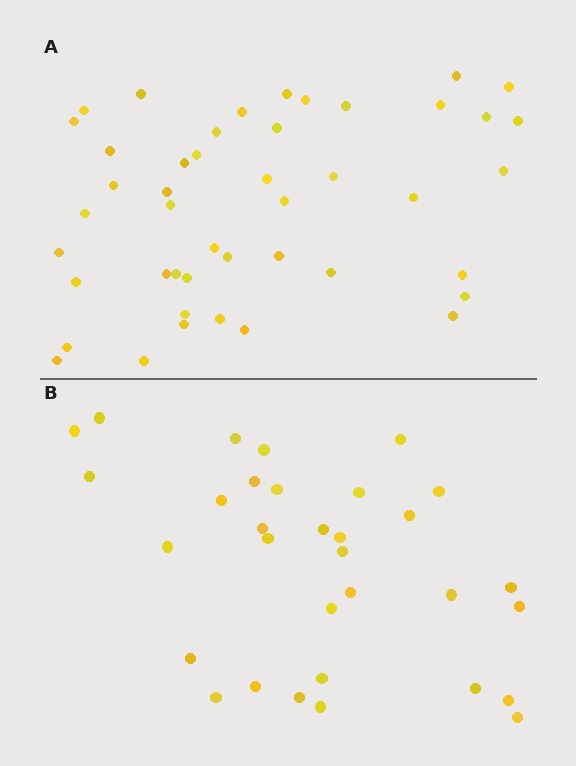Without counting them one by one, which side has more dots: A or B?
Region A (the top region) has more dots.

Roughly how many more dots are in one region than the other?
Region A has approximately 15 more dots than region B.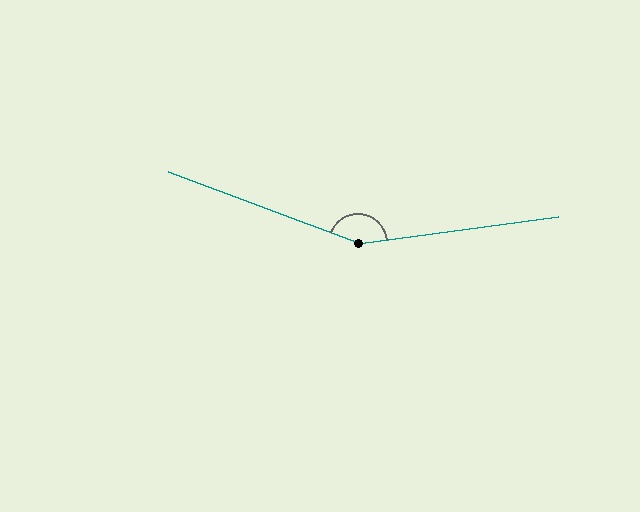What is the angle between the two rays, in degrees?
Approximately 152 degrees.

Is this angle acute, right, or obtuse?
It is obtuse.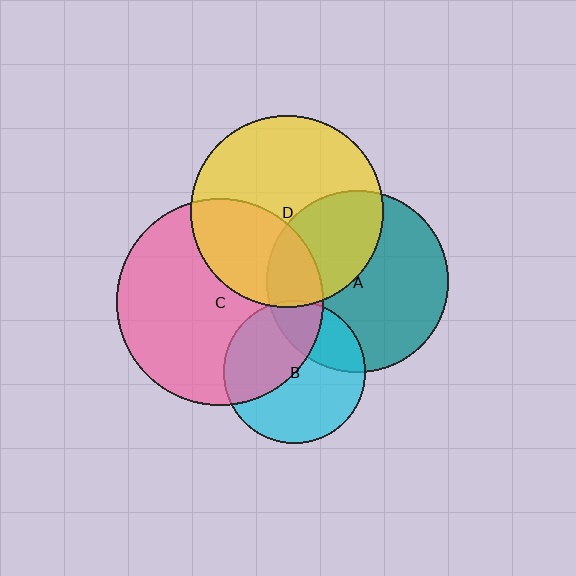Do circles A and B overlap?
Yes.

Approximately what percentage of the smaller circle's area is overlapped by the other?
Approximately 25%.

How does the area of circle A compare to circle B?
Approximately 1.6 times.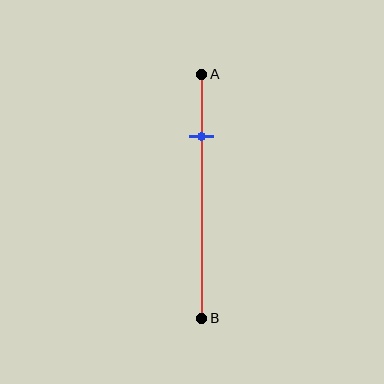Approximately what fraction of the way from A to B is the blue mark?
The blue mark is approximately 25% of the way from A to B.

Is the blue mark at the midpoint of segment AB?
No, the mark is at about 25% from A, not at the 50% midpoint.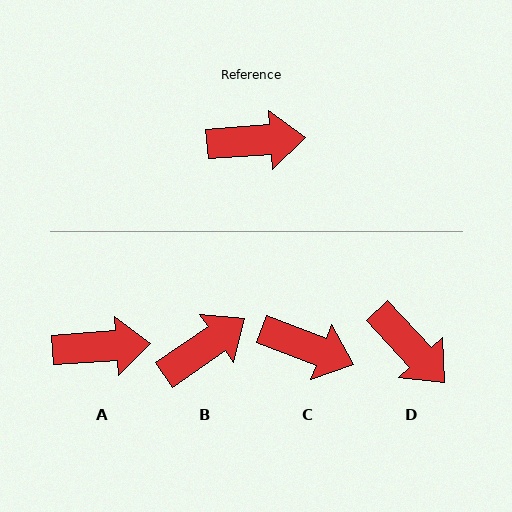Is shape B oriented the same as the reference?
No, it is off by about 31 degrees.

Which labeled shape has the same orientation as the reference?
A.